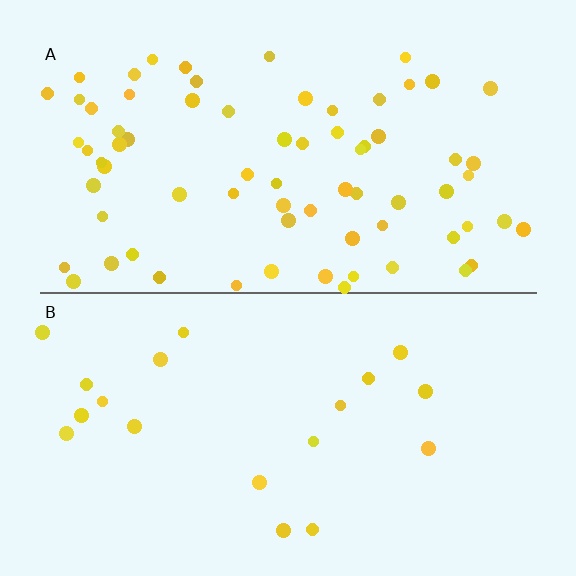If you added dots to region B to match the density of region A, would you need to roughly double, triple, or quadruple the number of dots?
Approximately quadruple.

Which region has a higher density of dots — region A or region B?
A (the top).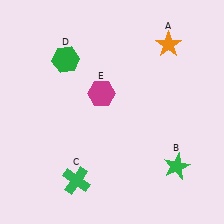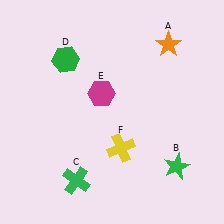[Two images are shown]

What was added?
A yellow cross (F) was added in Image 2.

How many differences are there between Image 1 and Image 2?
There is 1 difference between the two images.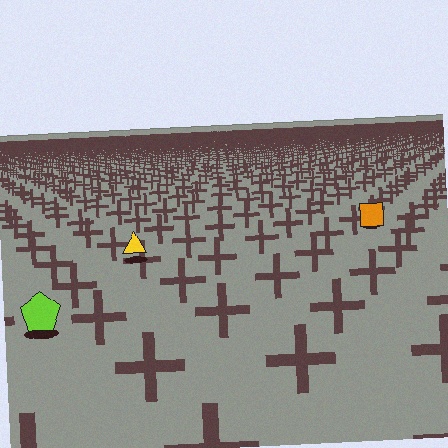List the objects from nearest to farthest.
From nearest to farthest: the lime pentagon, the yellow triangle, the orange square.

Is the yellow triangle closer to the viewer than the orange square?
Yes. The yellow triangle is closer — you can tell from the texture gradient: the ground texture is coarser near it.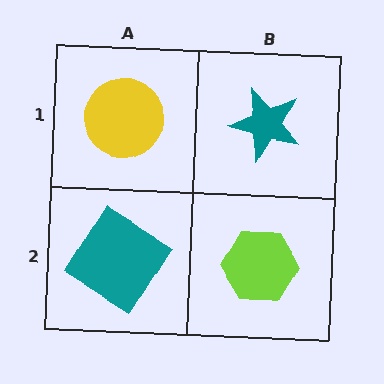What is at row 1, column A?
A yellow circle.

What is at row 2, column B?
A lime hexagon.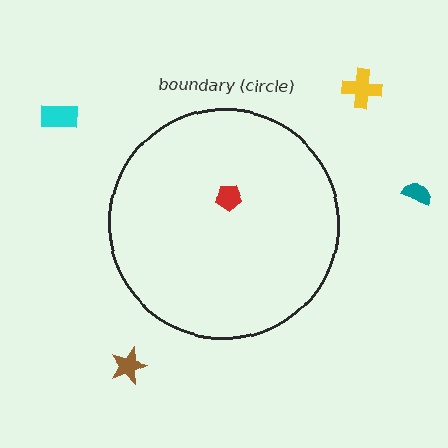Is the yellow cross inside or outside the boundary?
Outside.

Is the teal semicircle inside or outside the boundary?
Outside.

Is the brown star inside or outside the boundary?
Outside.